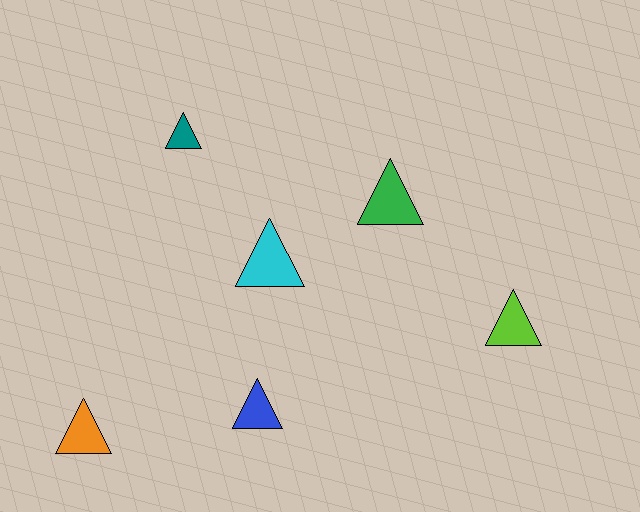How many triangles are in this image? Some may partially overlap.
There are 6 triangles.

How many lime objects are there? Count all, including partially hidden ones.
There is 1 lime object.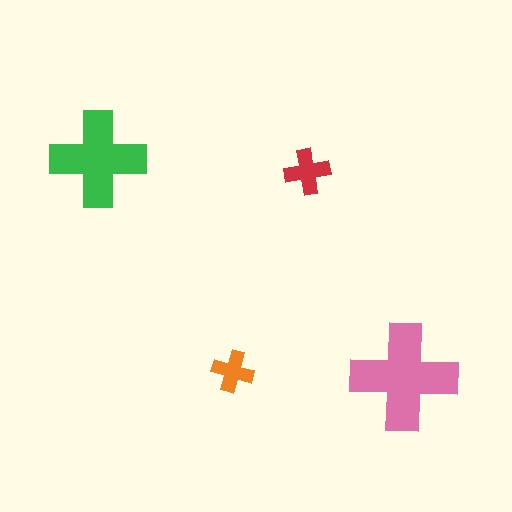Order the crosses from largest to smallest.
the pink one, the green one, the red one, the orange one.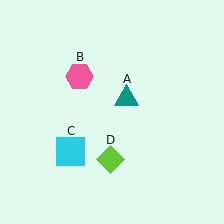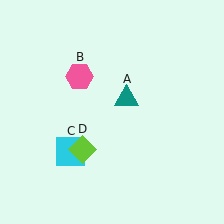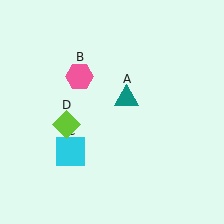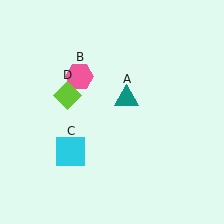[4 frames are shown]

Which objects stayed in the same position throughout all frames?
Teal triangle (object A) and pink hexagon (object B) and cyan square (object C) remained stationary.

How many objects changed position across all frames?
1 object changed position: lime diamond (object D).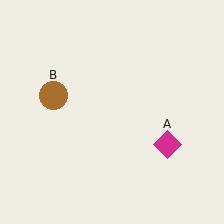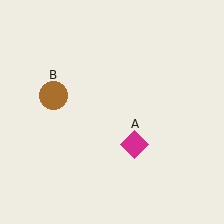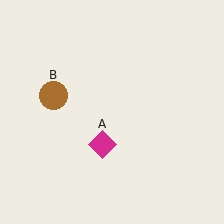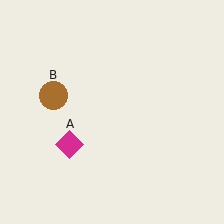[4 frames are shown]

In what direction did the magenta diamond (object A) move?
The magenta diamond (object A) moved left.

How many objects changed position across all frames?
1 object changed position: magenta diamond (object A).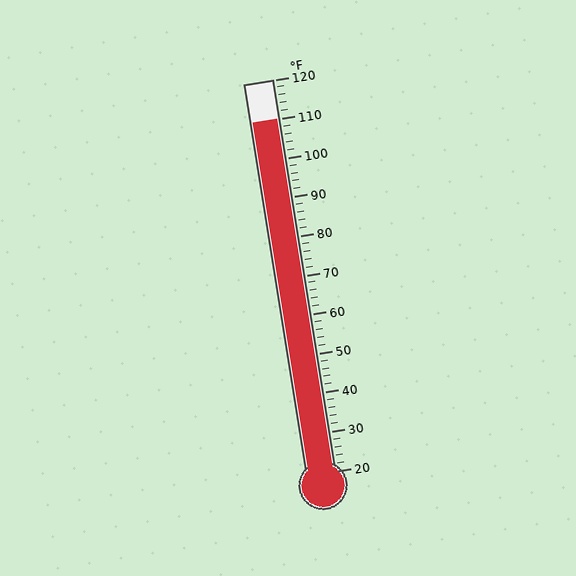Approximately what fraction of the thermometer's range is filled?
The thermometer is filled to approximately 90% of its range.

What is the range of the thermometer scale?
The thermometer scale ranges from 20°F to 120°F.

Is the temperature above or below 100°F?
The temperature is above 100°F.